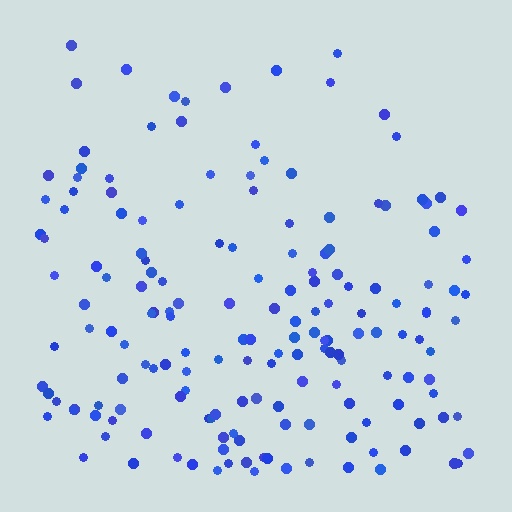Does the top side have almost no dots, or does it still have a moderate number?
Still a moderate number, just noticeably fewer than the bottom.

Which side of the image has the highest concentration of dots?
The bottom.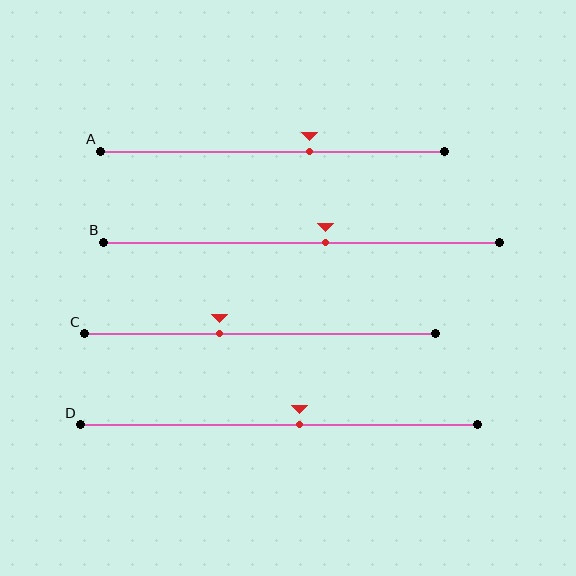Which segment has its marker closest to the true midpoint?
Segment D has its marker closest to the true midpoint.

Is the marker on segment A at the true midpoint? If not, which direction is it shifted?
No, the marker on segment A is shifted to the right by about 11% of the segment length.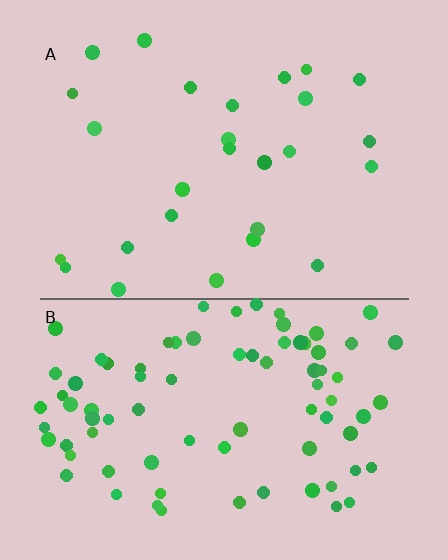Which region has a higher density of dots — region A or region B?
B (the bottom).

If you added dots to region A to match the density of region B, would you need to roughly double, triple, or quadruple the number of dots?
Approximately triple.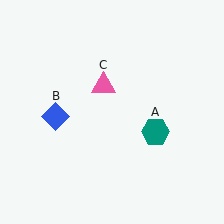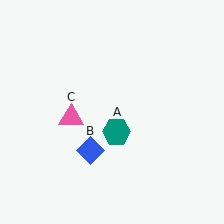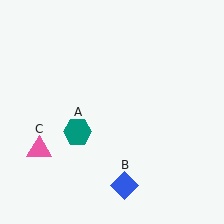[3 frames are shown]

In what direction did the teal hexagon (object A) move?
The teal hexagon (object A) moved left.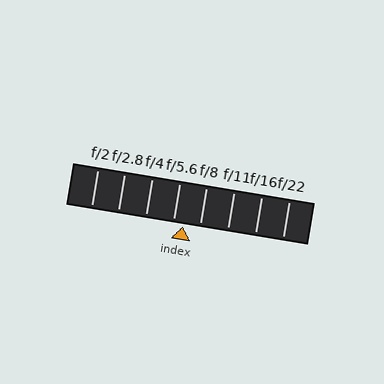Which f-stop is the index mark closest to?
The index mark is closest to f/5.6.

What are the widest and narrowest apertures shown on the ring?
The widest aperture shown is f/2 and the narrowest is f/22.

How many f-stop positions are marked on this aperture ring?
There are 8 f-stop positions marked.